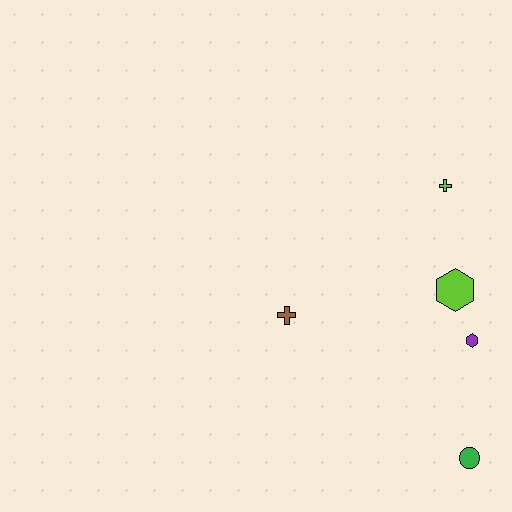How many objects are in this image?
There are 5 objects.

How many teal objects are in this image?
There are no teal objects.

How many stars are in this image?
There are no stars.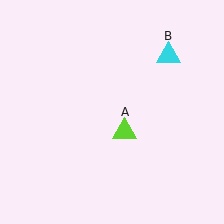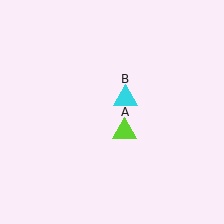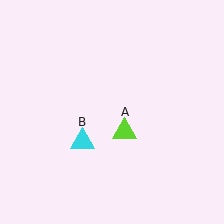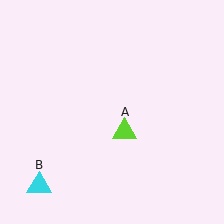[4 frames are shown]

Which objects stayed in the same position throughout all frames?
Lime triangle (object A) remained stationary.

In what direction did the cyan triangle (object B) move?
The cyan triangle (object B) moved down and to the left.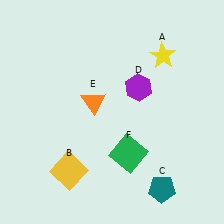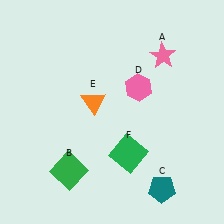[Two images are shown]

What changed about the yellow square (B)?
In Image 1, B is yellow. In Image 2, it changed to green.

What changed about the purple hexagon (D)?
In Image 1, D is purple. In Image 2, it changed to pink.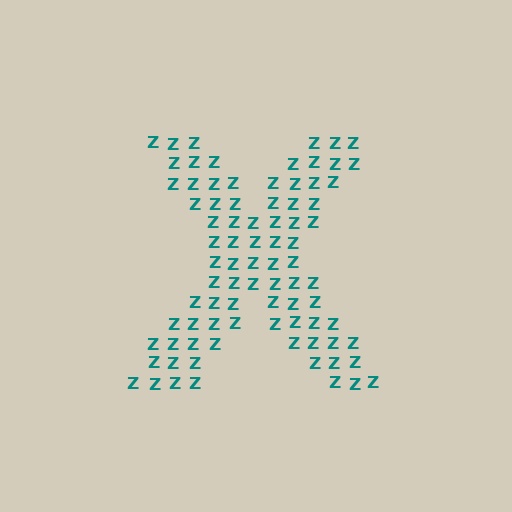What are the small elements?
The small elements are letter Z's.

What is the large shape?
The large shape is the letter X.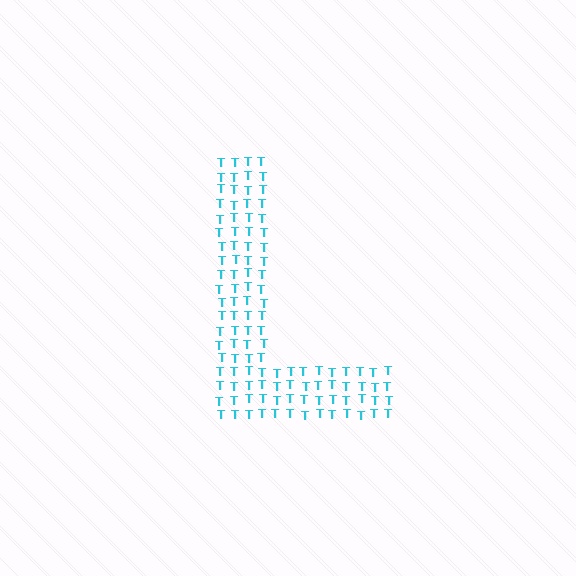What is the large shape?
The large shape is the letter L.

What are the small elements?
The small elements are letter T's.